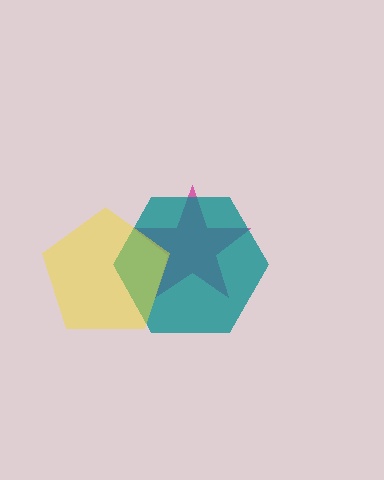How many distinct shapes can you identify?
There are 3 distinct shapes: a magenta star, a teal hexagon, a yellow pentagon.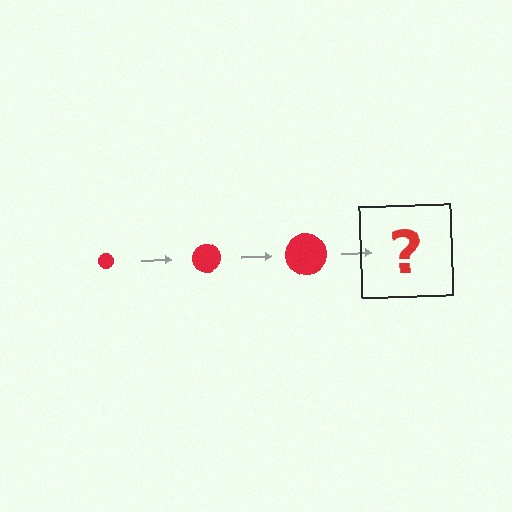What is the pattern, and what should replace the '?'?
The pattern is that the circle gets progressively larger each step. The '?' should be a red circle, larger than the previous one.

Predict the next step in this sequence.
The next step is a red circle, larger than the previous one.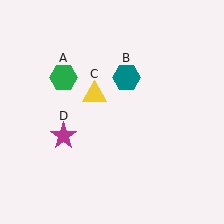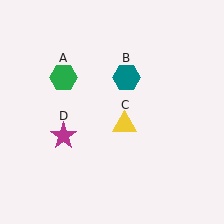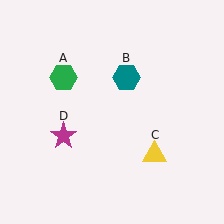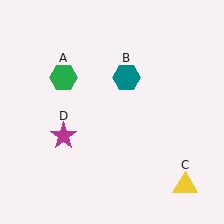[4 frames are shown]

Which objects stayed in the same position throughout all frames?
Green hexagon (object A) and teal hexagon (object B) and magenta star (object D) remained stationary.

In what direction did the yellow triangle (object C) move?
The yellow triangle (object C) moved down and to the right.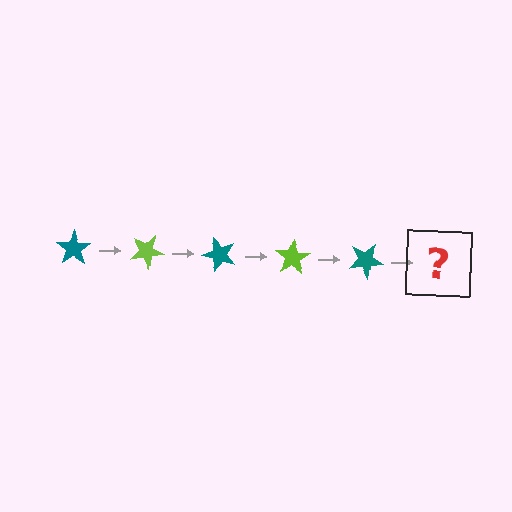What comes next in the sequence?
The next element should be a lime star, rotated 125 degrees from the start.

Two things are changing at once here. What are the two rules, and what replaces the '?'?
The two rules are that it rotates 25 degrees each step and the color cycles through teal and lime. The '?' should be a lime star, rotated 125 degrees from the start.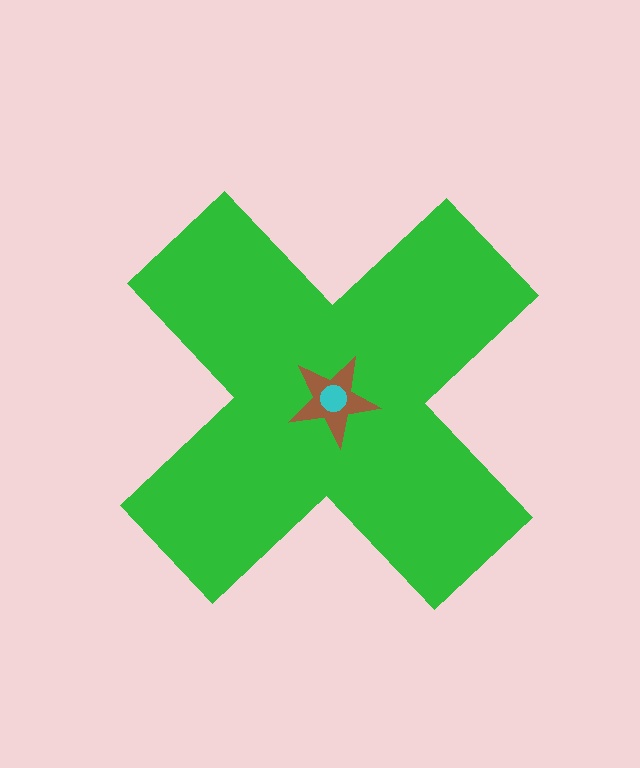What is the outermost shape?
The green cross.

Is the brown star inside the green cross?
Yes.